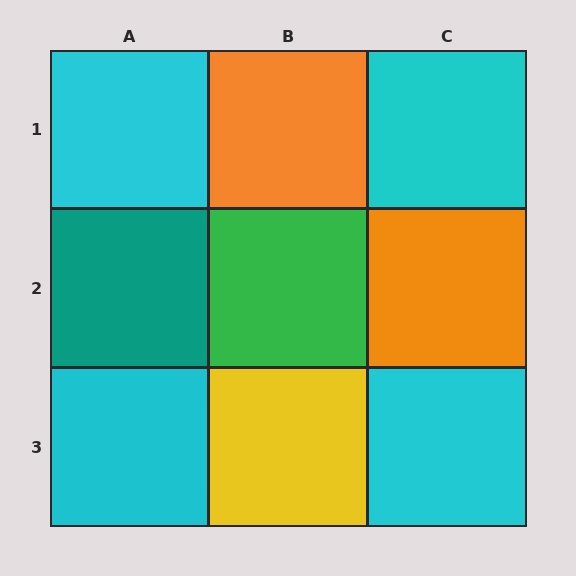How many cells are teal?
1 cell is teal.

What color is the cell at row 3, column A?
Cyan.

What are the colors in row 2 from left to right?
Teal, green, orange.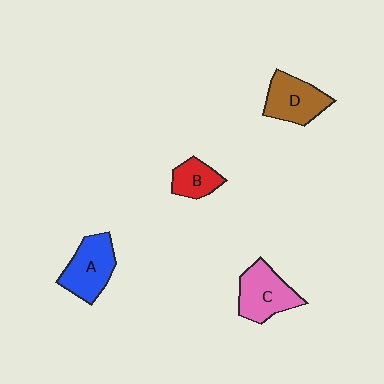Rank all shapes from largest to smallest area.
From largest to smallest: C (pink), A (blue), D (brown), B (red).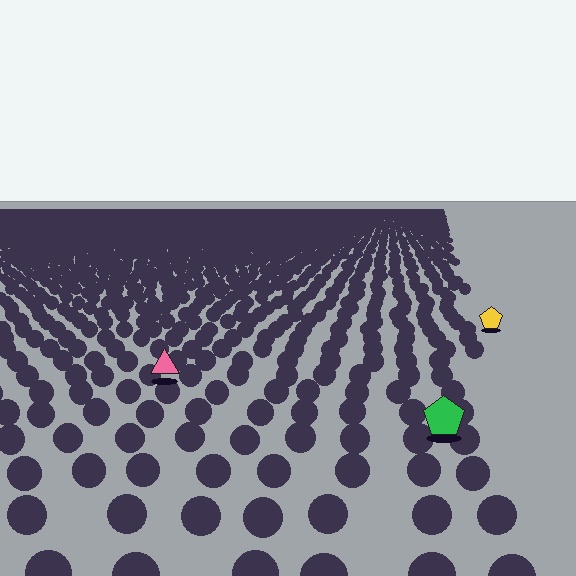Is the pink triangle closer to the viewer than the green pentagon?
No. The green pentagon is closer — you can tell from the texture gradient: the ground texture is coarser near it.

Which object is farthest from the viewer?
The yellow pentagon is farthest from the viewer. It appears smaller and the ground texture around it is denser.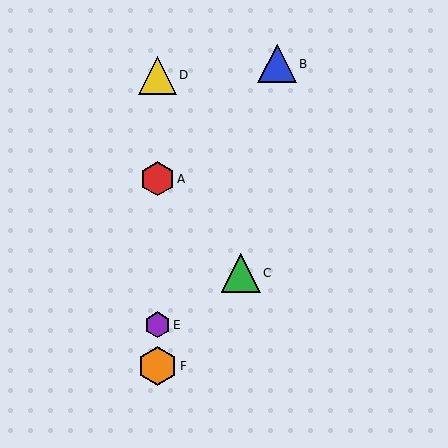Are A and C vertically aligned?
No, A is at x≈157 and C is at x≈241.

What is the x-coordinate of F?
Object F is at x≈157.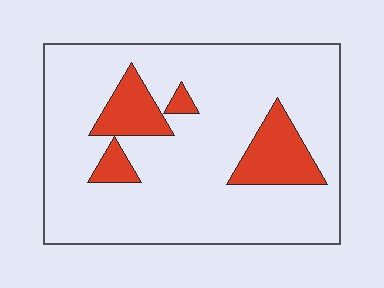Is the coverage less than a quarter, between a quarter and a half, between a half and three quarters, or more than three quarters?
Less than a quarter.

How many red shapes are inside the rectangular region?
4.